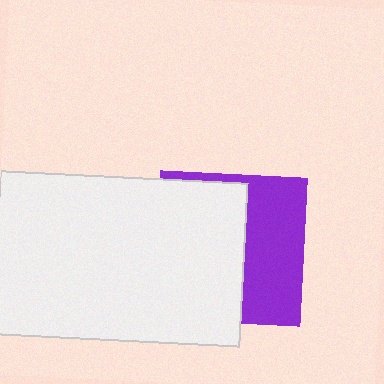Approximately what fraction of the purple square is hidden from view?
Roughly 56% of the purple square is hidden behind the white rectangle.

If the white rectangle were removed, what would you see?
You would see the complete purple square.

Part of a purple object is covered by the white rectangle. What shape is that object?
It is a square.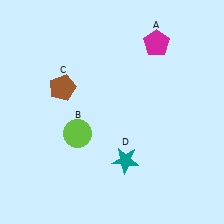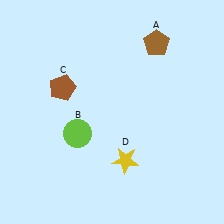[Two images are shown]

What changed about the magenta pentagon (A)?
In Image 1, A is magenta. In Image 2, it changed to brown.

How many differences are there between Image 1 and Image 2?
There are 2 differences between the two images.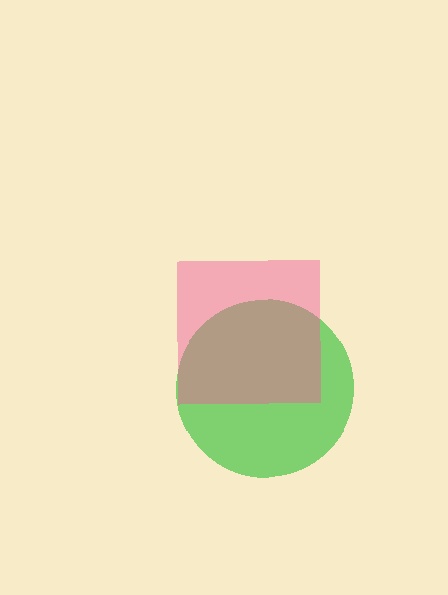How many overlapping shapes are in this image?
There are 2 overlapping shapes in the image.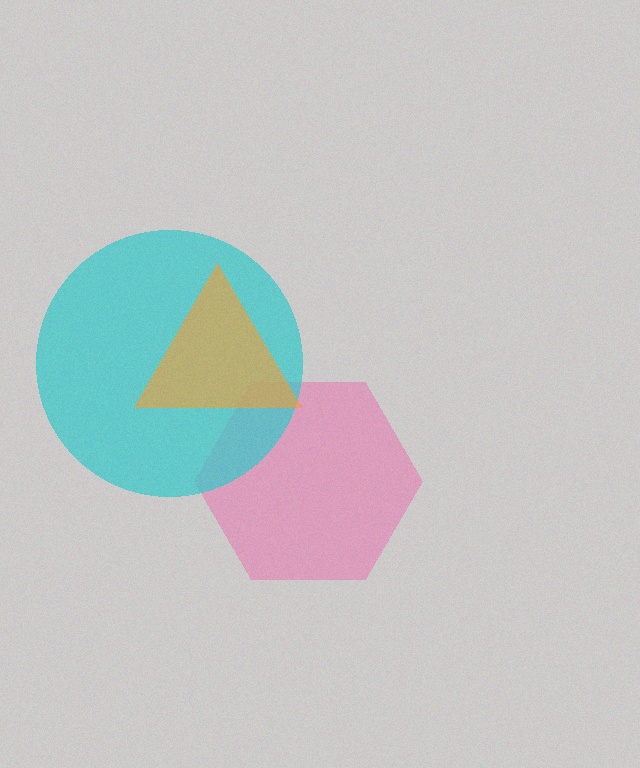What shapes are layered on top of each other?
The layered shapes are: a pink hexagon, a cyan circle, an orange triangle.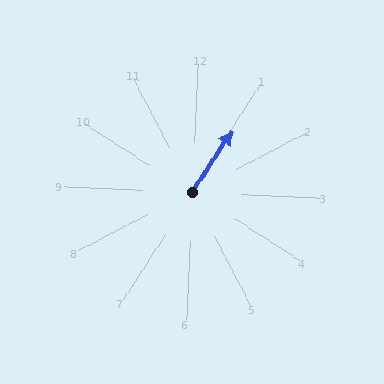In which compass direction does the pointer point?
Northeast.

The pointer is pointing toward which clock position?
Roughly 1 o'clock.